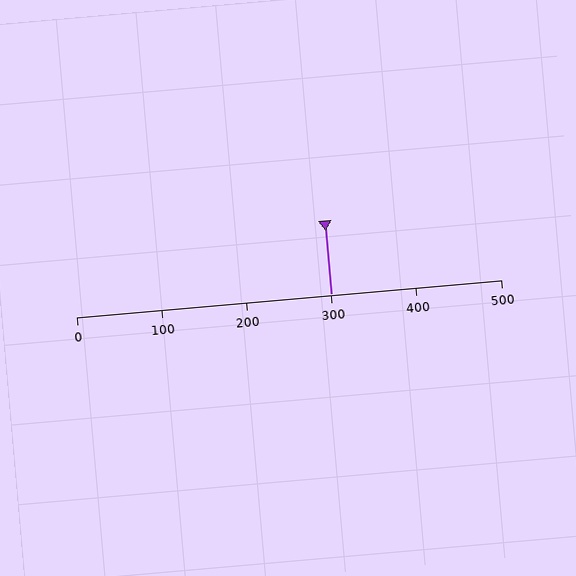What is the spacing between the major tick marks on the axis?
The major ticks are spaced 100 apart.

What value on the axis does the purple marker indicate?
The marker indicates approximately 300.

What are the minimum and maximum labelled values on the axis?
The axis runs from 0 to 500.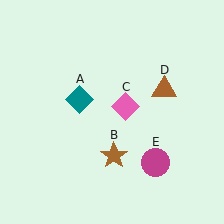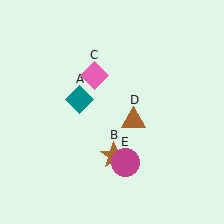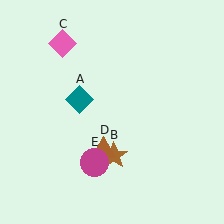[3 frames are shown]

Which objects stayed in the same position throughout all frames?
Teal diamond (object A) and brown star (object B) remained stationary.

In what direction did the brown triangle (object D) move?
The brown triangle (object D) moved down and to the left.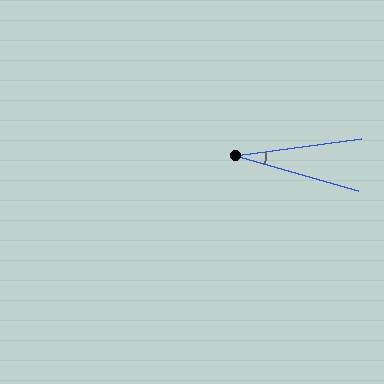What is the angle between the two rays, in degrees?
Approximately 24 degrees.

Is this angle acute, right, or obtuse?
It is acute.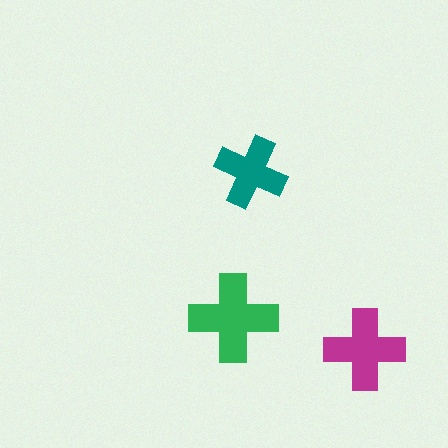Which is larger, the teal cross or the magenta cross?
The magenta one.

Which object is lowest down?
The magenta cross is bottommost.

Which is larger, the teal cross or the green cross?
The green one.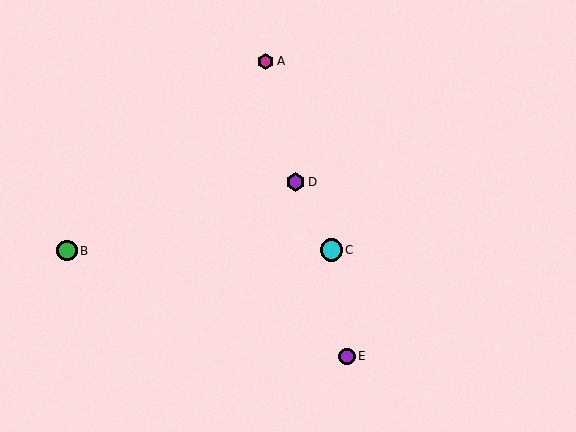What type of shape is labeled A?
Shape A is a magenta hexagon.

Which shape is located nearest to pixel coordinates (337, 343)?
The purple circle (labeled E) at (347, 356) is nearest to that location.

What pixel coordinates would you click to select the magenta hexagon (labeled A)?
Click at (265, 61) to select the magenta hexagon A.